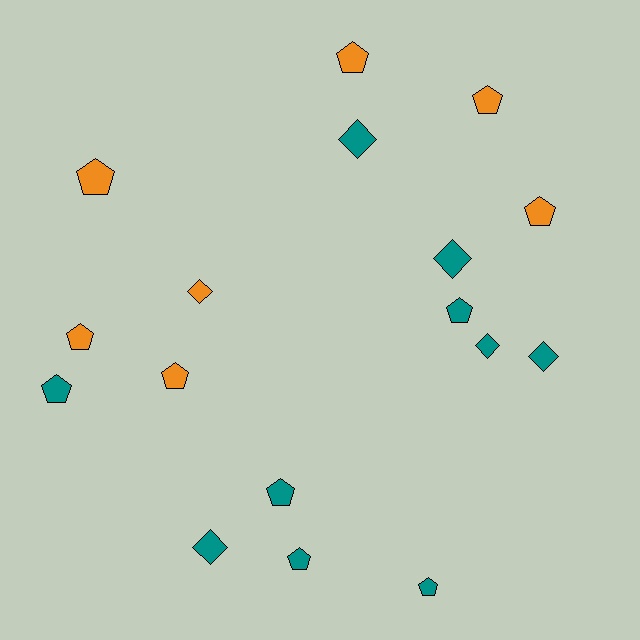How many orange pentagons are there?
There are 6 orange pentagons.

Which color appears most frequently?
Teal, with 10 objects.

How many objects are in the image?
There are 17 objects.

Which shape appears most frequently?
Pentagon, with 11 objects.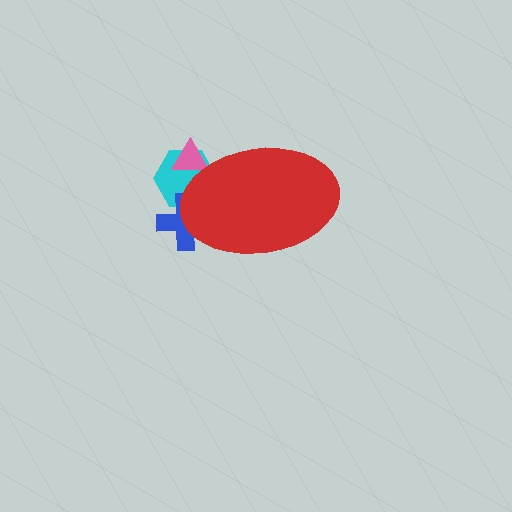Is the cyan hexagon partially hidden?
Yes, the cyan hexagon is partially hidden behind the red ellipse.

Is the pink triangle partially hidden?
Yes, the pink triangle is partially hidden behind the red ellipse.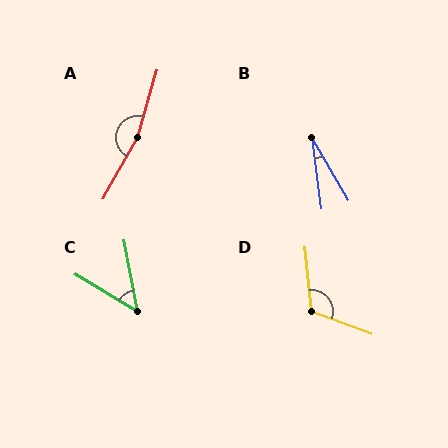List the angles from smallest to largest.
B (23°), C (49°), D (116°), A (167°).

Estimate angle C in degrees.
Approximately 49 degrees.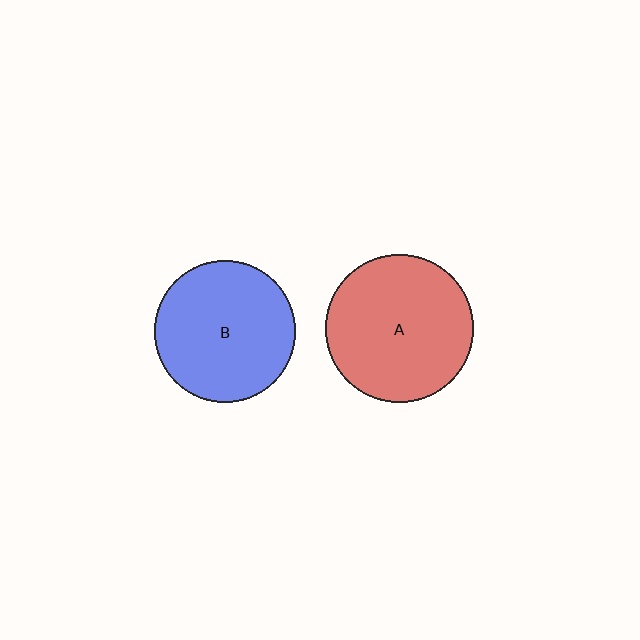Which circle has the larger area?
Circle A (red).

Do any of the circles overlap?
No, none of the circles overlap.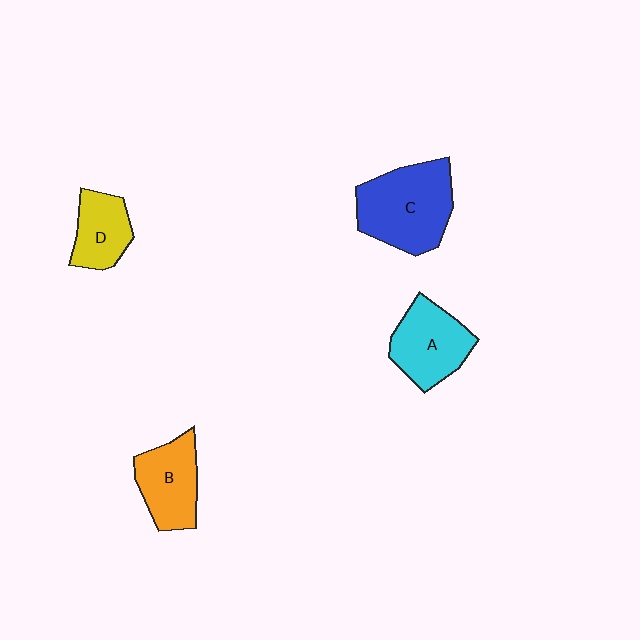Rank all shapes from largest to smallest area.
From largest to smallest: C (blue), A (cyan), B (orange), D (yellow).